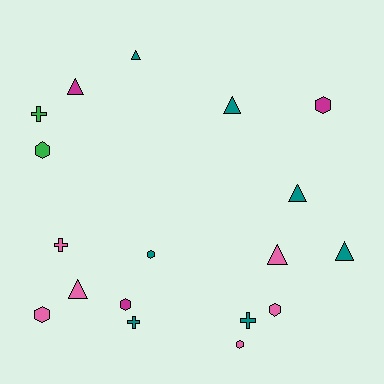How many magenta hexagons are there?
There are 2 magenta hexagons.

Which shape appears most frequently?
Hexagon, with 7 objects.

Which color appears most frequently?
Teal, with 7 objects.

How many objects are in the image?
There are 18 objects.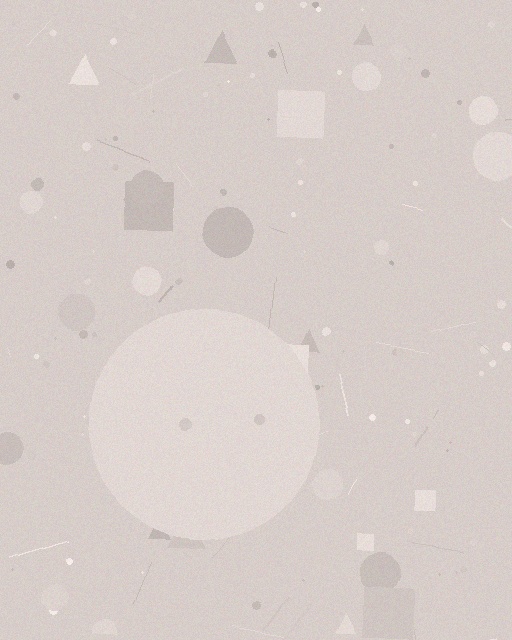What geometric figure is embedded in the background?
A circle is embedded in the background.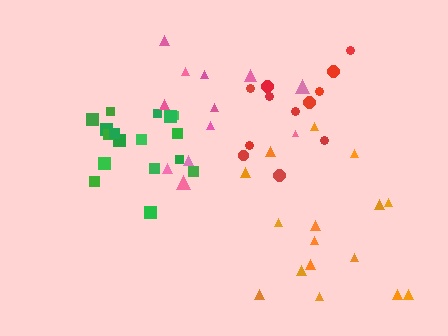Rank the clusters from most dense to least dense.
green, pink, red, orange.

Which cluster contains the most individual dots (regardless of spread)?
Green (17).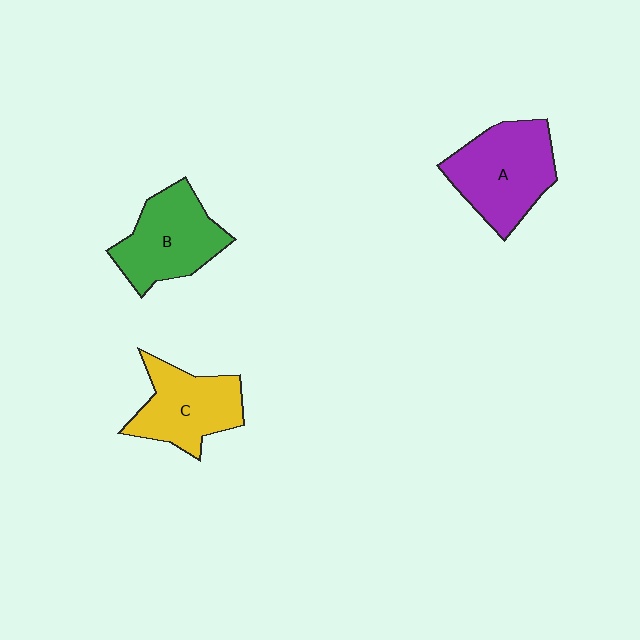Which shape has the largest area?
Shape A (purple).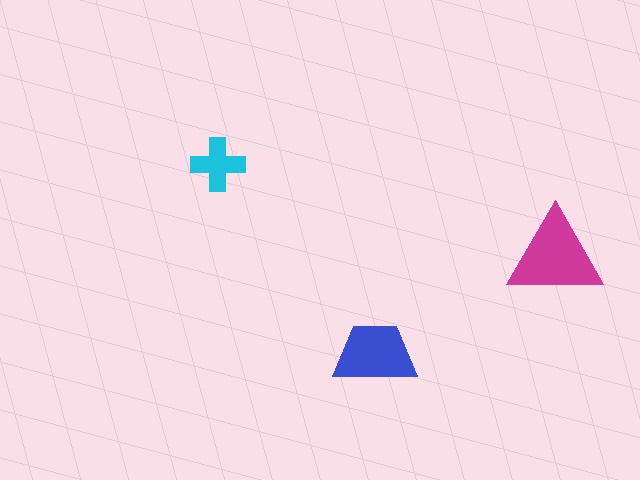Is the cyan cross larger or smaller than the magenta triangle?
Smaller.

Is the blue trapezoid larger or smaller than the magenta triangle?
Smaller.